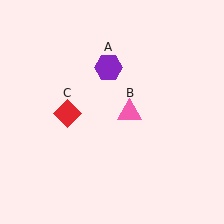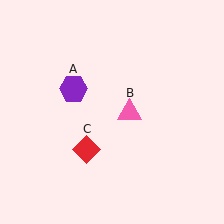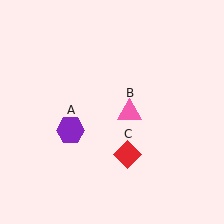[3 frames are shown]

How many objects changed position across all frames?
2 objects changed position: purple hexagon (object A), red diamond (object C).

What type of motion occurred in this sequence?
The purple hexagon (object A), red diamond (object C) rotated counterclockwise around the center of the scene.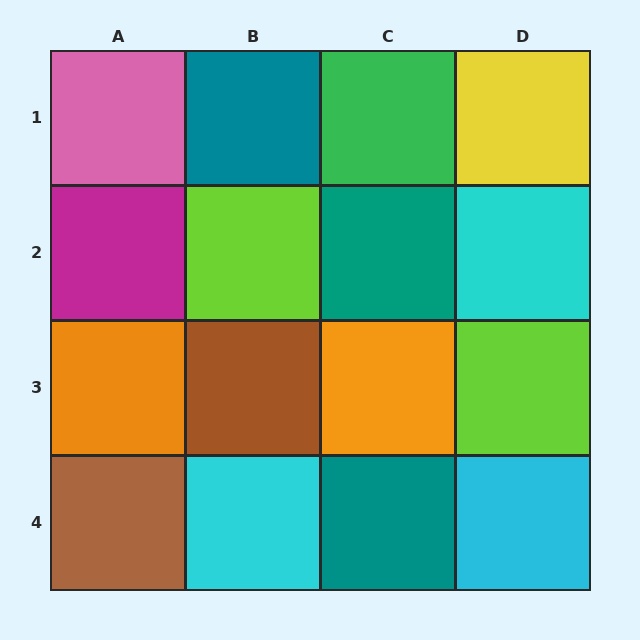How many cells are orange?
2 cells are orange.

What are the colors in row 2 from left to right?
Magenta, lime, teal, cyan.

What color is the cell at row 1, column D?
Yellow.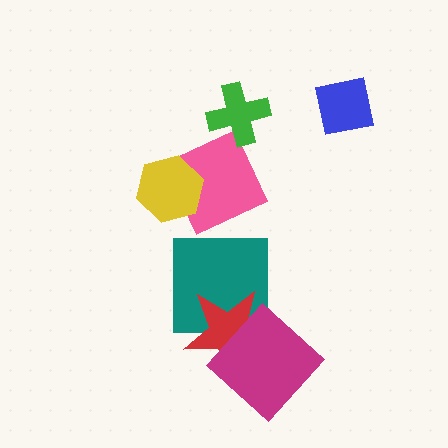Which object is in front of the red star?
The magenta diamond is in front of the red star.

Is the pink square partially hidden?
Yes, it is partially covered by another shape.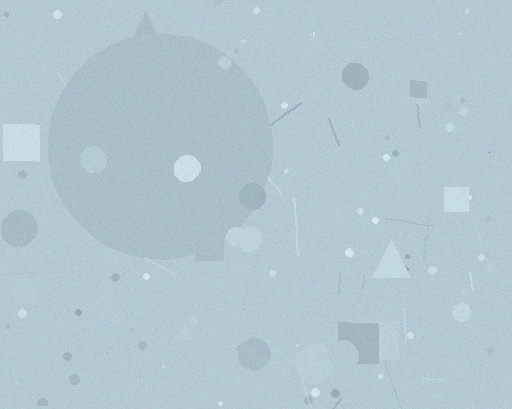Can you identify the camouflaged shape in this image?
The camouflaged shape is a circle.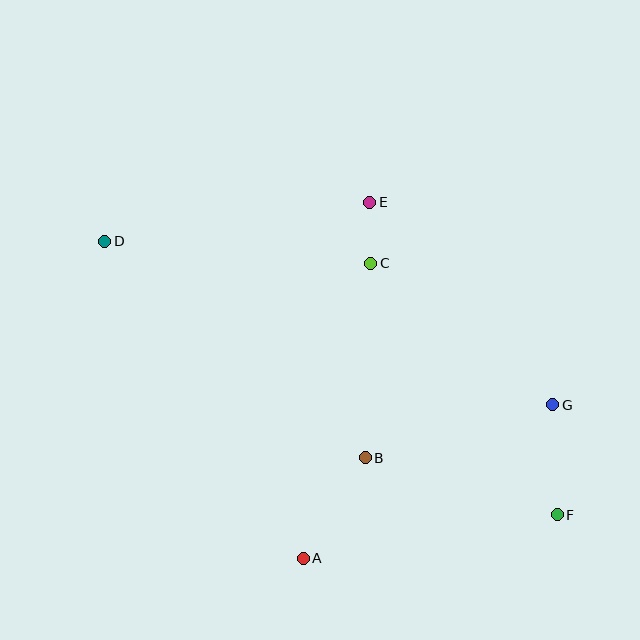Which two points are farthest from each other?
Points D and F are farthest from each other.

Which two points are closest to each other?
Points C and E are closest to each other.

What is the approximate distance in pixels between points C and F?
The distance between C and F is approximately 313 pixels.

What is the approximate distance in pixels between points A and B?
The distance between A and B is approximately 118 pixels.